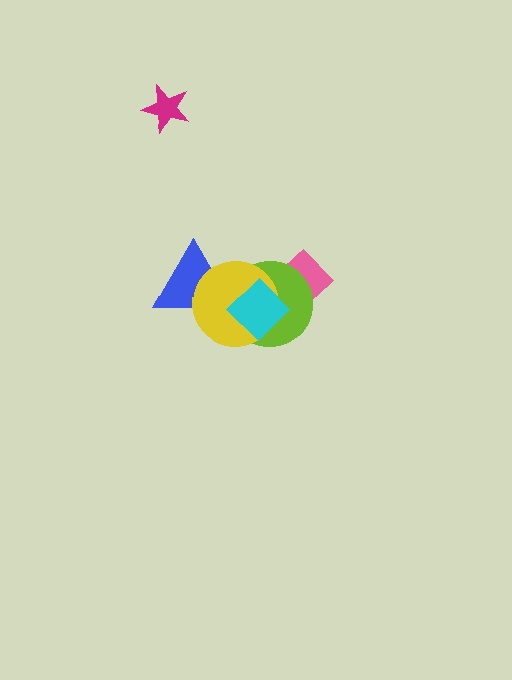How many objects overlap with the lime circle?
4 objects overlap with the lime circle.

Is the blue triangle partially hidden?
Yes, it is partially covered by another shape.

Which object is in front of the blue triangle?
The yellow circle is in front of the blue triangle.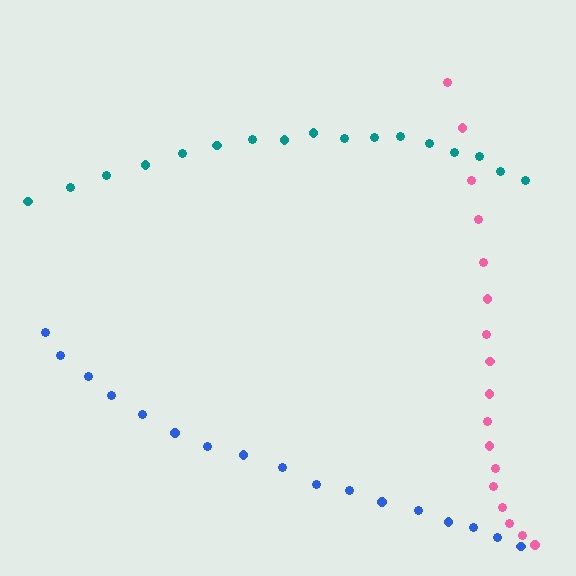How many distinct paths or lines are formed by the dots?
There are 3 distinct paths.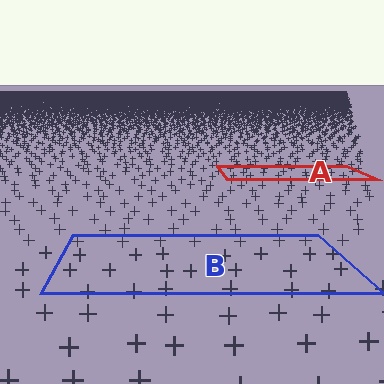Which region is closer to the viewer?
Region B is closer. The texture elements there are larger and more spread out.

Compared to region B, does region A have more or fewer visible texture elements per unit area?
Region A has more texture elements per unit area — they are packed more densely because it is farther away.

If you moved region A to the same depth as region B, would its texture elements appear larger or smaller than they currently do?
They would appear larger. At a closer depth, the same texture elements are projected at a bigger on-screen size.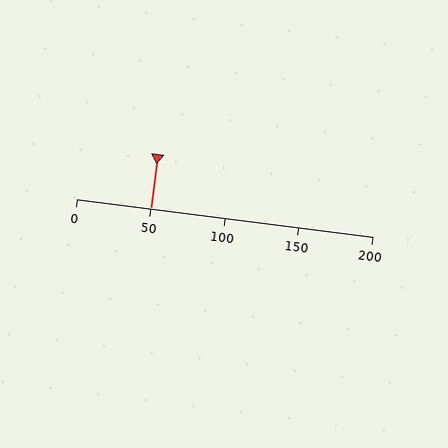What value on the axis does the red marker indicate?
The marker indicates approximately 50.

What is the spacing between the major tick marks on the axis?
The major ticks are spaced 50 apart.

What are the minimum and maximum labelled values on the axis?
The axis runs from 0 to 200.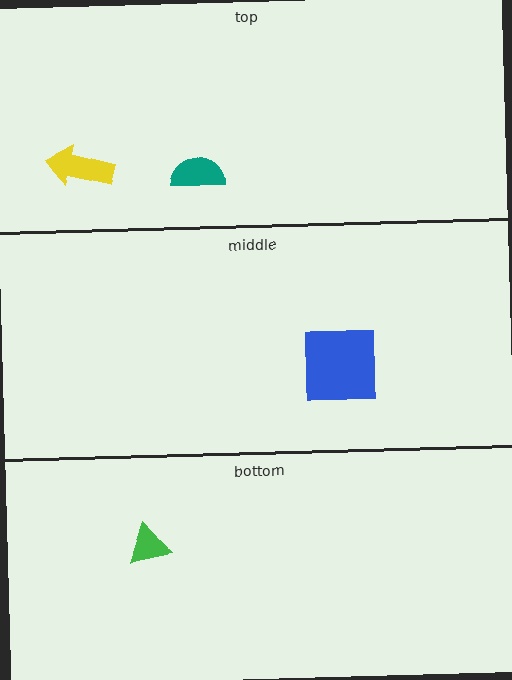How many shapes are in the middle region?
1.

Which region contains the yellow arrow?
The top region.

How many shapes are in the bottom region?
1.